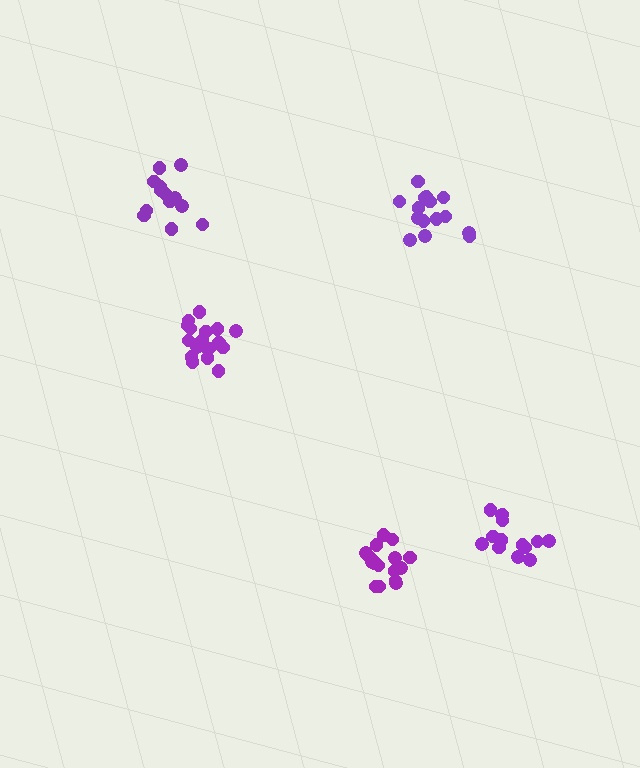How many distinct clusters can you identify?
There are 5 distinct clusters.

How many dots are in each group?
Group 1: 13 dots, Group 2: 14 dots, Group 3: 19 dots, Group 4: 17 dots, Group 5: 15 dots (78 total).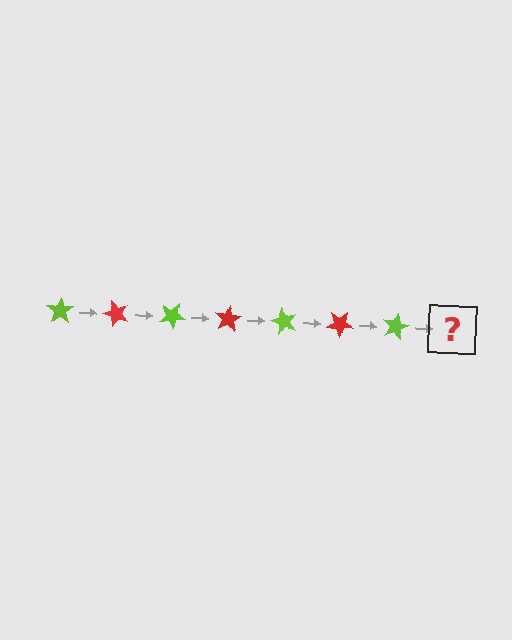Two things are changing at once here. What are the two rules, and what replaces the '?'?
The two rules are that it rotates 50 degrees each step and the color cycles through lime and red. The '?' should be a red star, rotated 350 degrees from the start.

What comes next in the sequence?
The next element should be a red star, rotated 350 degrees from the start.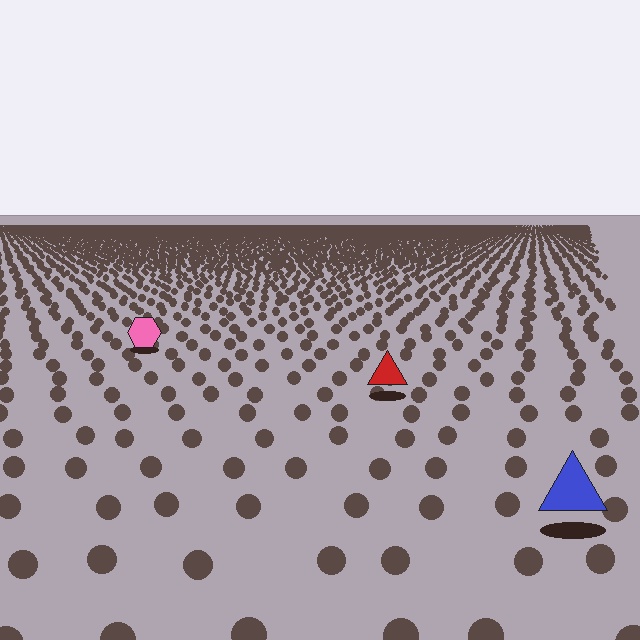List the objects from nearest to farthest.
From nearest to farthest: the blue triangle, the red triangle, the pink hexagon.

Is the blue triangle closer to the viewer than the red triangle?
Yes. The blue triangle is closer — you can tell from the texture gradient: the ground texture is coarser near it.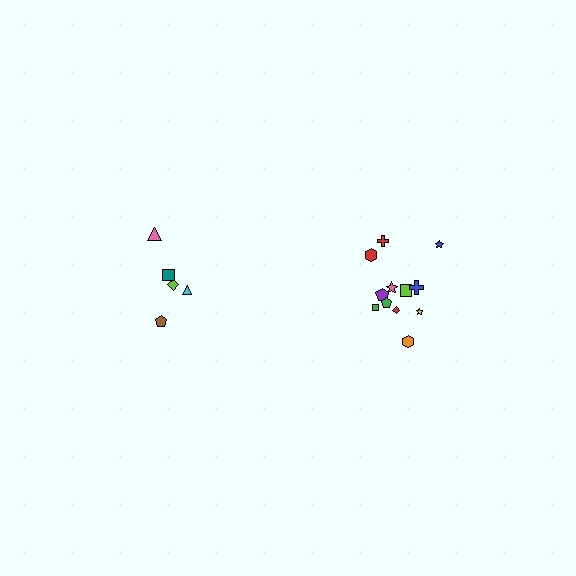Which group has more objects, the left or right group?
The right group.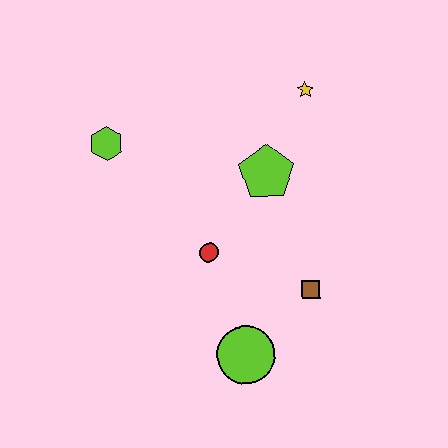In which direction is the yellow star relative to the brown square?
The yellow star is above the brown square.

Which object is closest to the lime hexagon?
The red circle is closest to the lime hexagon.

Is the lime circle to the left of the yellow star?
Yes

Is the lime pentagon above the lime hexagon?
No